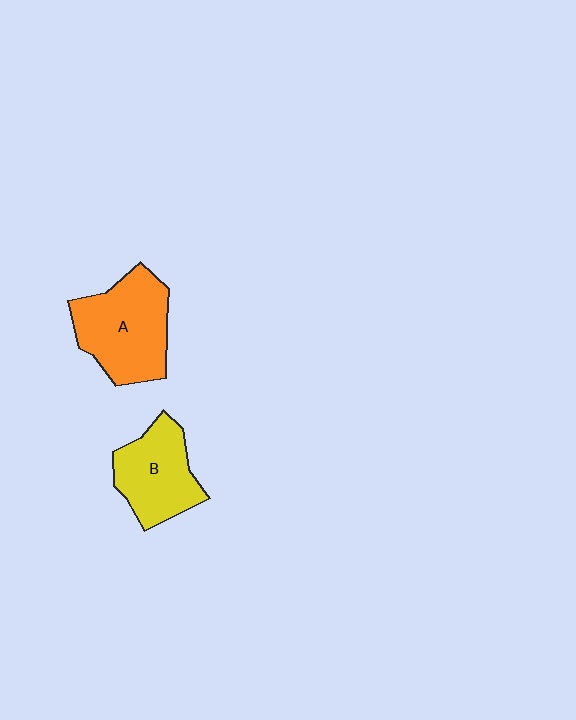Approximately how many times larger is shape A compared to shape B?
Approximately 1.3 times.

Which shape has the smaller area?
Shape B (yellow).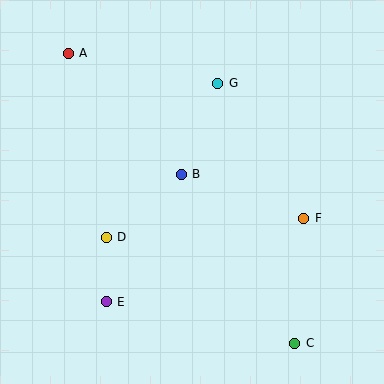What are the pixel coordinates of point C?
Point C is at (295, 343).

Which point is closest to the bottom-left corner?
Point E is closest to the bottom-left corner.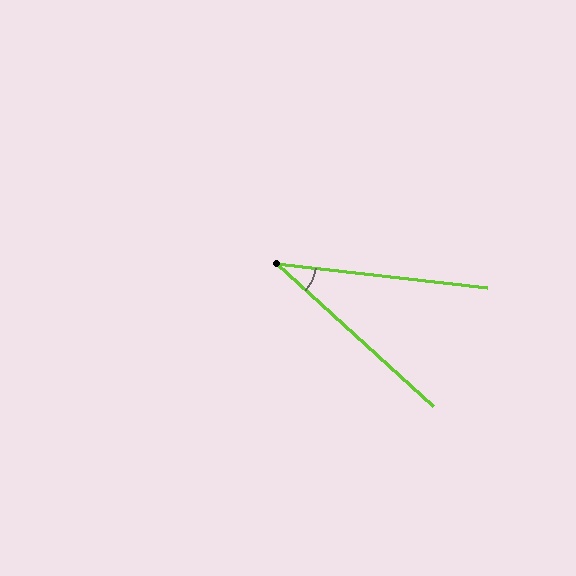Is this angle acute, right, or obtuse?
It is acute.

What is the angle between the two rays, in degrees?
Approximately 36 degrees.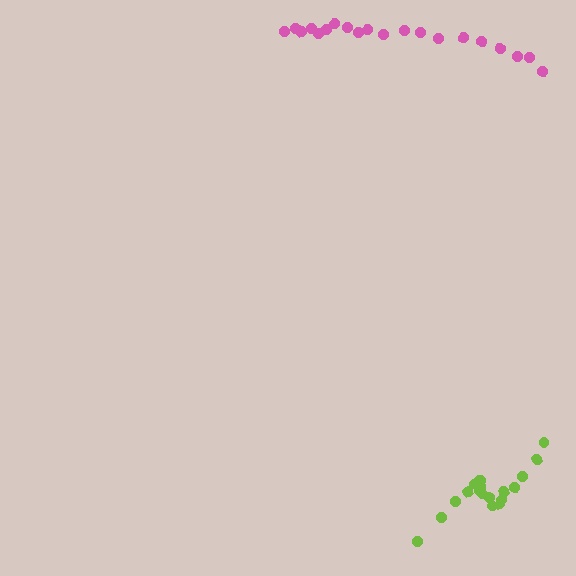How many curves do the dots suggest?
There are 2 distinct paths.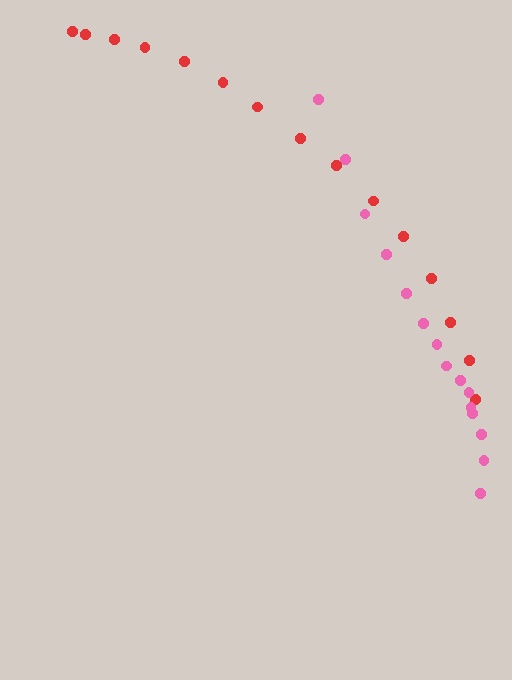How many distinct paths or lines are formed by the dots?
There are 2 distinct paths.